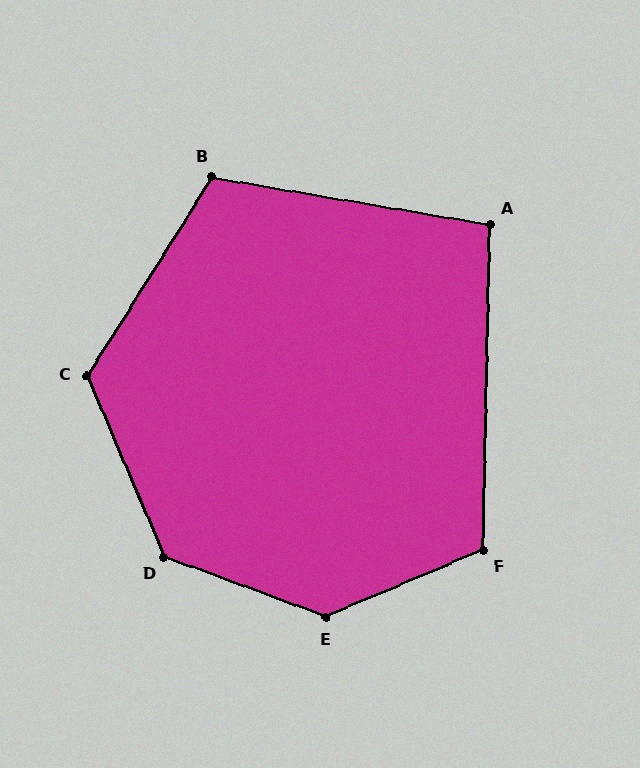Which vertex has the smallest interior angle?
A, at approximately 98 degrees.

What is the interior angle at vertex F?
Approximately 114 degrees (obtuse).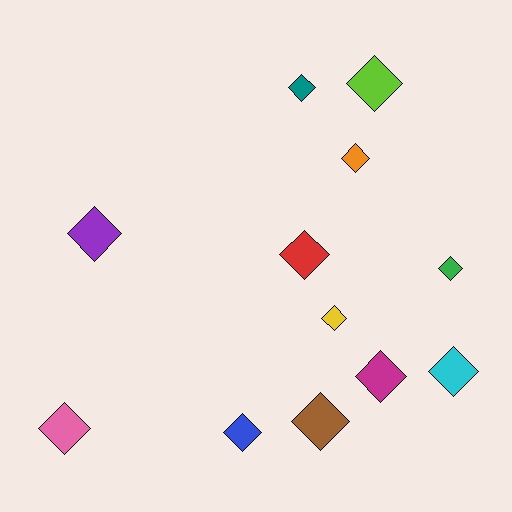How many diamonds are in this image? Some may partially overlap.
There are 12 diamonds.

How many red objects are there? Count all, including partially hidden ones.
There is 1 red object.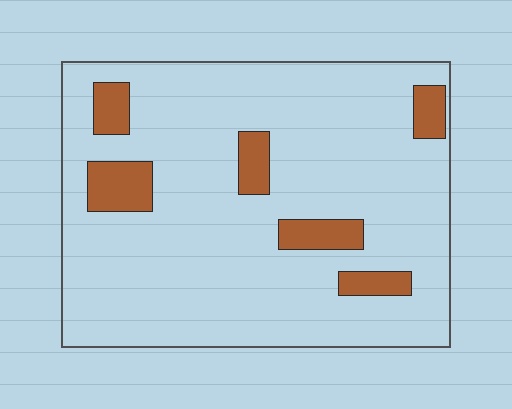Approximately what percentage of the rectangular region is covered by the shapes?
Approximately 10%.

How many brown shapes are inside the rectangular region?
6.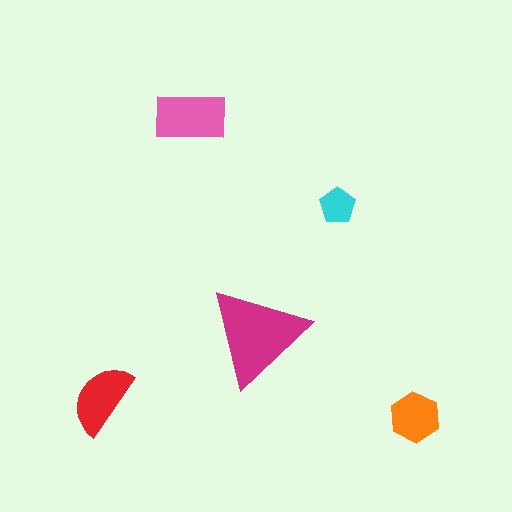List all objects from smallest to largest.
The cyan pentagon, the orange hexagon, the red semicircle, the pink rectangle, the magenta triangle.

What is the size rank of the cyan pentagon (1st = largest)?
5th.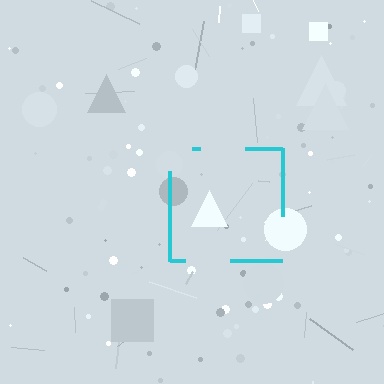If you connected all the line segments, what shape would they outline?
They would outline a square.